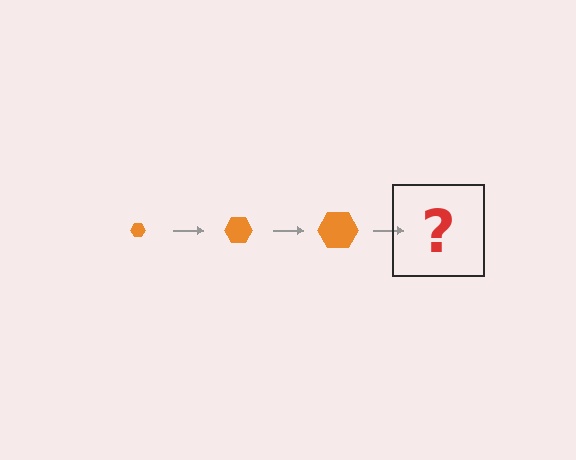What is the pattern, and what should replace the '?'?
The pattern is that the hexagon gets progressively larger each step. The '?' should be an orange hexagon, larger than the previous one.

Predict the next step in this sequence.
The next step is an orange hexagon, larger than the previous one.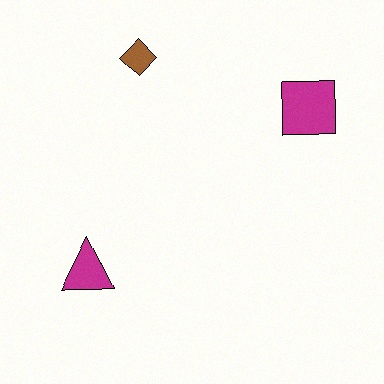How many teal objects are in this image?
There are no teal objects.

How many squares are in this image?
There is 1 square.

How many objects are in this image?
There are 3 objects.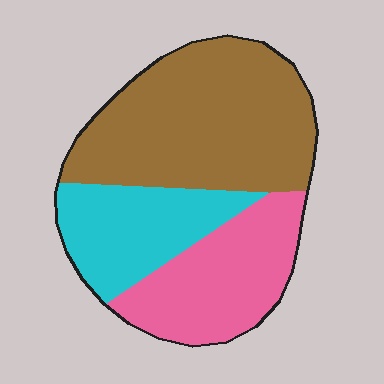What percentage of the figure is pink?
Pink covers around 30% of the figure.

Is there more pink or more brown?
Brown.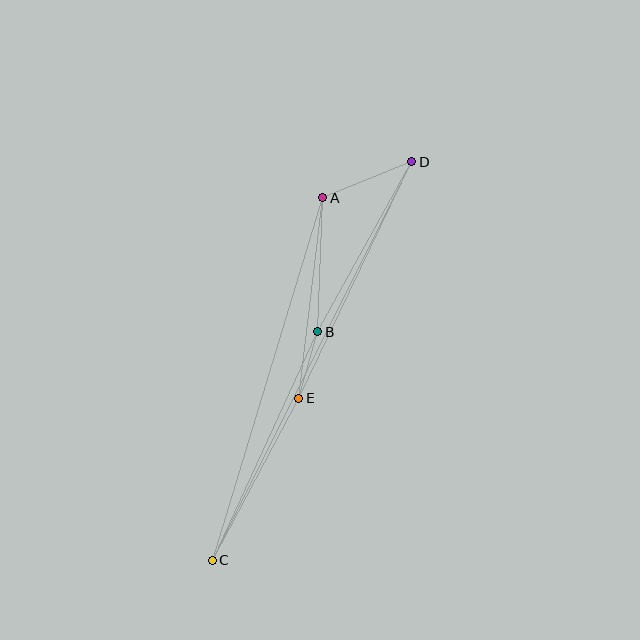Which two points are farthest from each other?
Points C and D are farthest from each other.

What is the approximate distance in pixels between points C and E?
The distance between C and E is approximately 184 pixels.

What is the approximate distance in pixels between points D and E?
The distance between D and E is approximately 262 pixels.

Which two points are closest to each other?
Points B and E are closest to each other.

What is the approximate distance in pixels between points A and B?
The distance between A and B is approximately 134 pixels.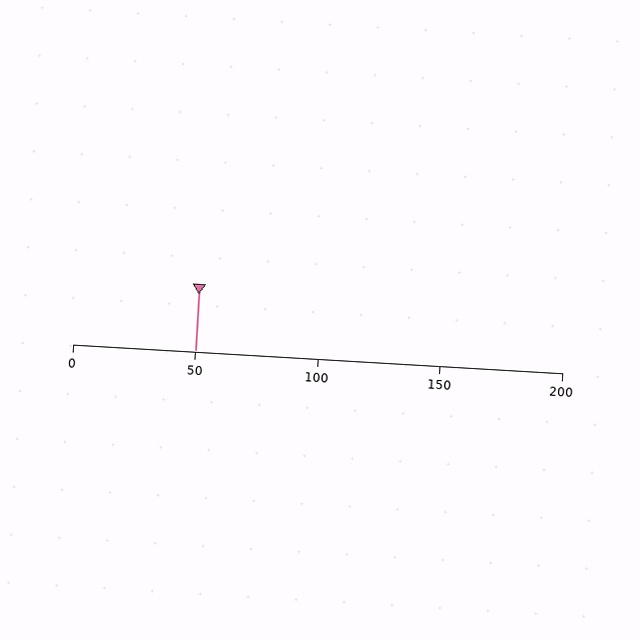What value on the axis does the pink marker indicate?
The marker indicates approximately 50.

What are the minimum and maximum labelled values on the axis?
The axis runs from 0 to 200.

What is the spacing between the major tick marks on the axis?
The major ticks are spaced 50 apart.